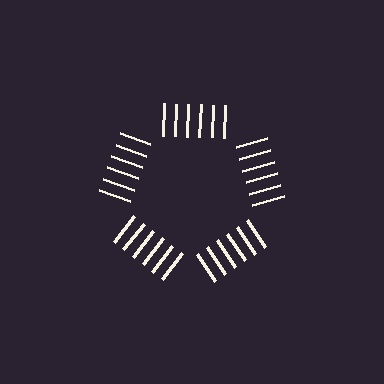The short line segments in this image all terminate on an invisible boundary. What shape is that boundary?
An illusory pentagon — the line segments terminate on its edges but no continuous stroke is drawn.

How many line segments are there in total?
30 — 6 along each of the 5 edges.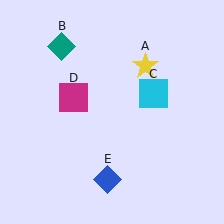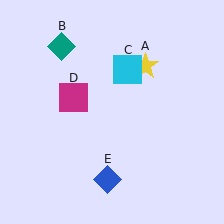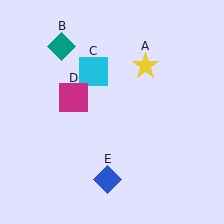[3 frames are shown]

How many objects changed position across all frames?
1 object changed position: cyan square (object C).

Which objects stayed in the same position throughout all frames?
Yellow star (object A) and teal diamond (object B) and magenta square (object D) and blue diamond (object E) remained stationary.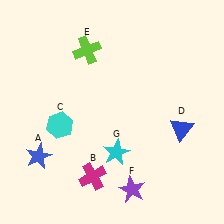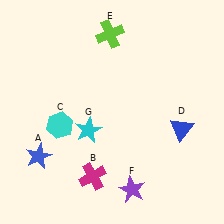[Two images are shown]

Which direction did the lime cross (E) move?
The lime cross (E) moved right.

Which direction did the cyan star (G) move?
The cyan star (G) moved left.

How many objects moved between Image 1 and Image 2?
2 objects moved between the two images.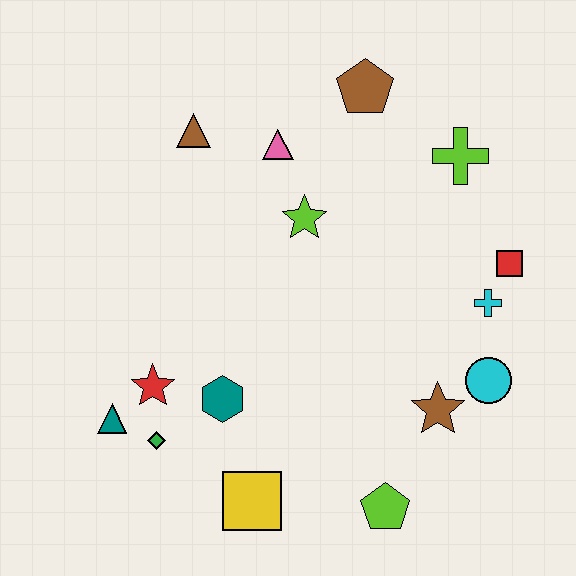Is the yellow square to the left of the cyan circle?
Yes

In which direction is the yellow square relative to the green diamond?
The yellow square is to the right of the green diamond.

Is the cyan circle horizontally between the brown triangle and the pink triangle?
No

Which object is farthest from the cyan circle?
The brown triangle is farthest from the cyan circle.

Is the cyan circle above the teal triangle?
Yes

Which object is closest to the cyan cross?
The red square is closest to the cyan cross.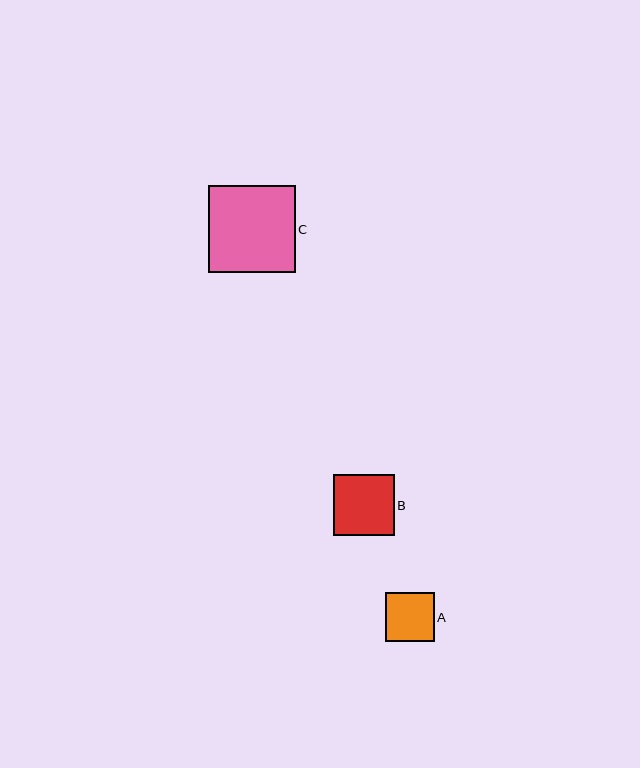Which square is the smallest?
Square A is the smallest with a size of approximately 49 pixels.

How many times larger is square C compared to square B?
Square C is approximately 1.4 times the size of square B.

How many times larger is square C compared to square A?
Square C is approximately 1.8 times the size of square A.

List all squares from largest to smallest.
From largest to smallest: C, B, A.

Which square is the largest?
Square C is the largest with a size of approximately 87 pixels.